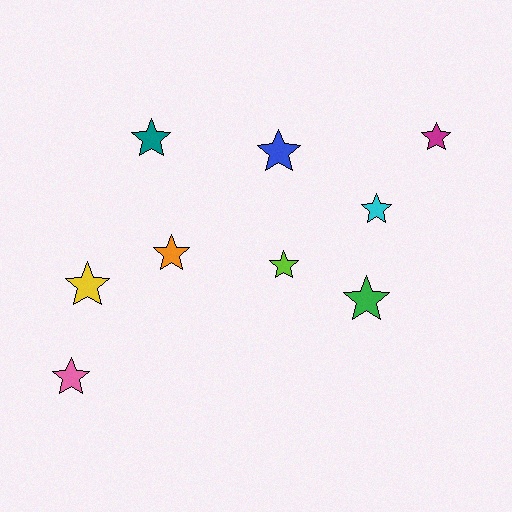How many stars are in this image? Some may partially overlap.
There are 9 stars.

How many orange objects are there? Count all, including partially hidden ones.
There is 1 orange object.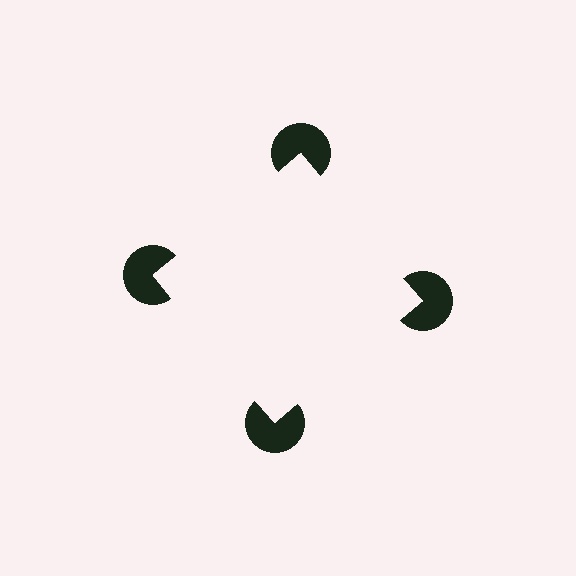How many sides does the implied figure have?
4 sides.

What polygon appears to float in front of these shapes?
An illusory square — its edges are inferred from the aligned wedge cuts in the pac-man discs, not physically drawn.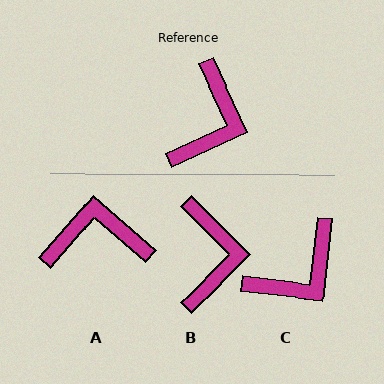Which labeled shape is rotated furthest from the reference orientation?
A, about 114 degrees away.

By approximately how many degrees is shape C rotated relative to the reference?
Approximately 32 degrees clockwise.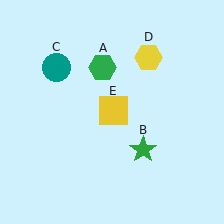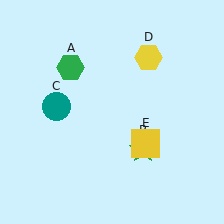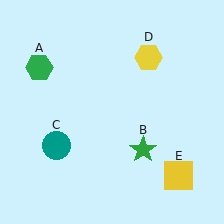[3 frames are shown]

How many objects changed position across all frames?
3 objects changed position: green hexagon (object A), teal circle (object C), yellow square (object E).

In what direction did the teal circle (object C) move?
The teal circle (object C) moved down.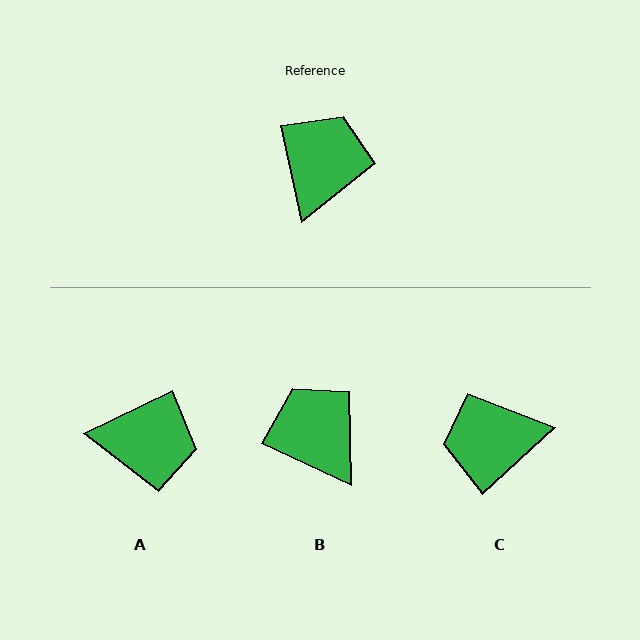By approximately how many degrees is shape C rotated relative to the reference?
Approximately 120 degrees counter-clockwise.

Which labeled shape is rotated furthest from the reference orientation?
C, about 120 degrees away.